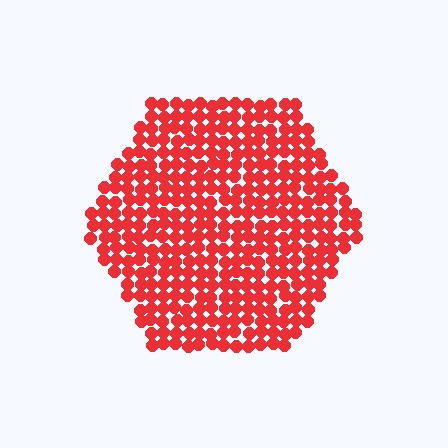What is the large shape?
The large shape is a hexagon.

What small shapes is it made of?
It is made of small circles.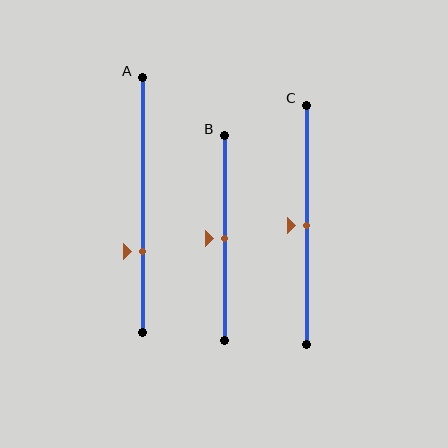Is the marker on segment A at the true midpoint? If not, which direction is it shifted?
No, the marker on segment A is shifted downward by about 18% of the segment length.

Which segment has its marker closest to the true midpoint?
Segment B has its marker closest to the true midpoint.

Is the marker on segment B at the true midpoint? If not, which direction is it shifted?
Yes, the marker on segment B is at the true midpoint.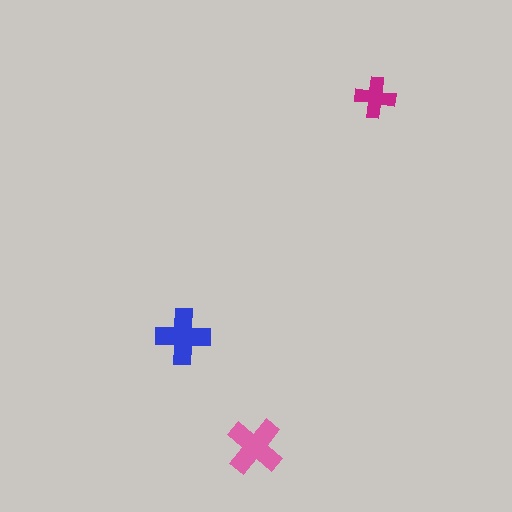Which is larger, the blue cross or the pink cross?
The pink one.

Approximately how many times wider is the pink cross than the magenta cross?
About 1.5 times wider.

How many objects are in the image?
There are 3 objects in the image.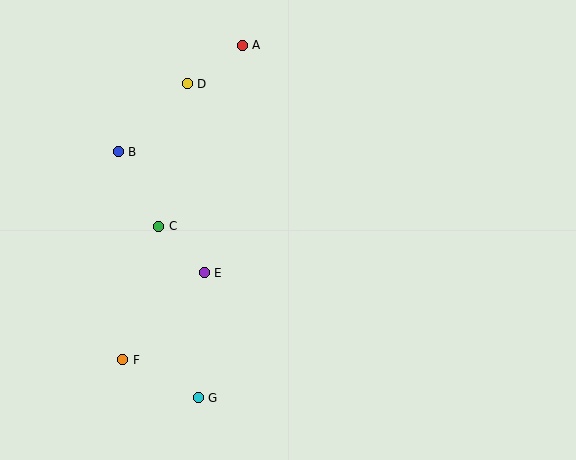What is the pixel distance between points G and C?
The distance between G and C is 176 pixels.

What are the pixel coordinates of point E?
Point E is at (204, 273).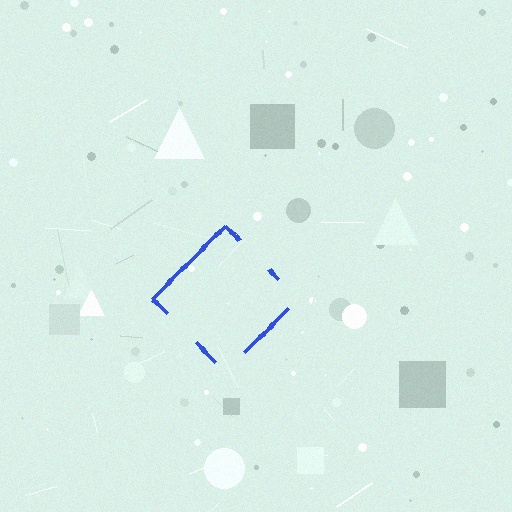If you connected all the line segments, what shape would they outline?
They would outline a diamond.